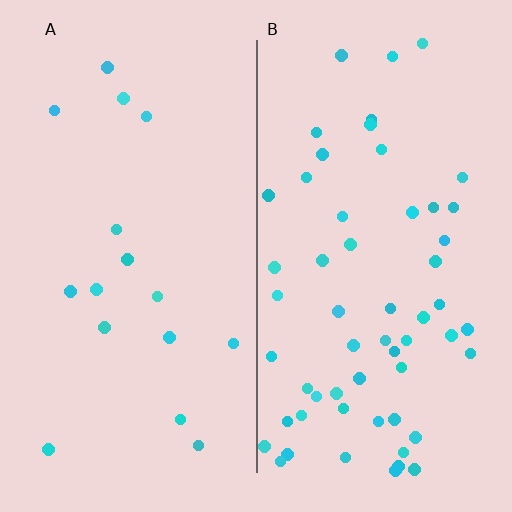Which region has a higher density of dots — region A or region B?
B (the right).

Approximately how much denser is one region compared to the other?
Approximately 3.5× — region B over region A.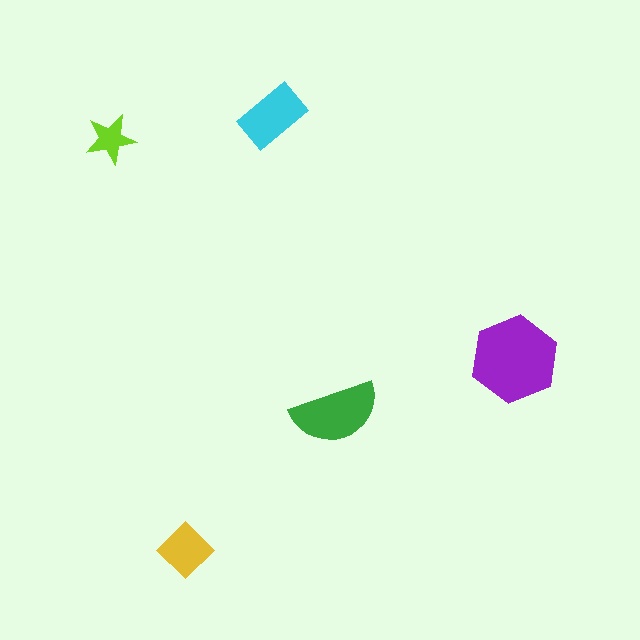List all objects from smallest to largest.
The lime star, the yellow diamond, the cyan rectangle, the green semicircle, the purple hexagon.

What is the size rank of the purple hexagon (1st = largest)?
1st.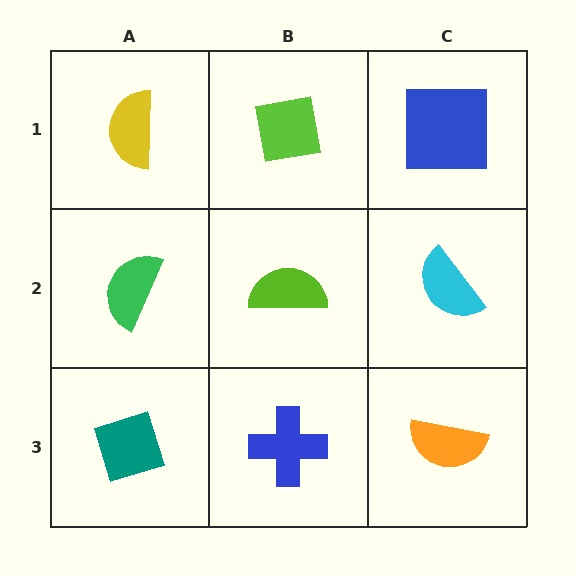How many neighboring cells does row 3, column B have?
3.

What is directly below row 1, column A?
A green semicircle.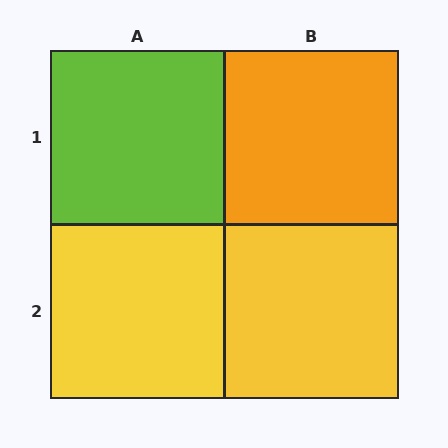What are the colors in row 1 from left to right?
Lime, orange.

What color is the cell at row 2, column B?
Yellow.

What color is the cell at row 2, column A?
Yellow.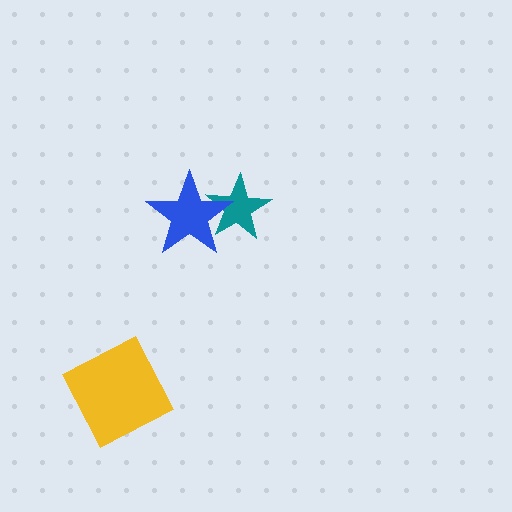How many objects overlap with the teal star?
1 object overlaps with the teal star.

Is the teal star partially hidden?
Yes, it is partially covered by another shape.